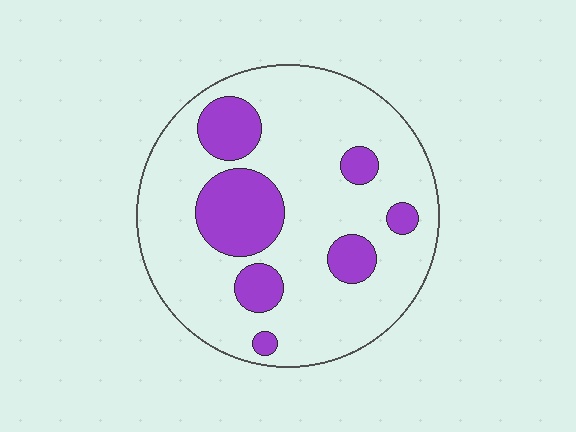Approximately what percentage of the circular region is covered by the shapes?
Approximately 20%.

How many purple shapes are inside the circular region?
7.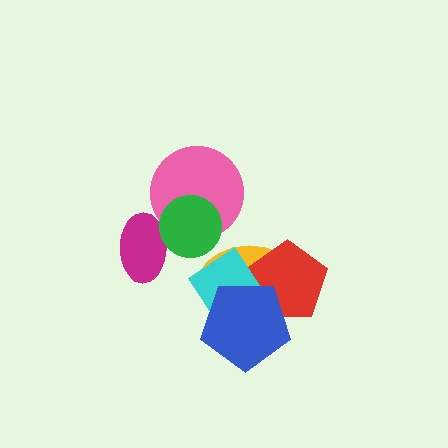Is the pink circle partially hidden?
Yes, it is partially covered by another shape.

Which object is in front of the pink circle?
The green circle is in front of the pink circle.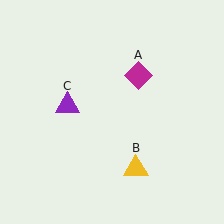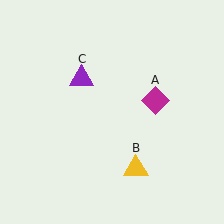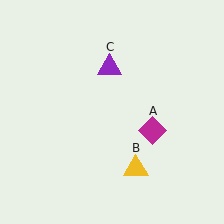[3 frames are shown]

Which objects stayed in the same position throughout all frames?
Yellow triangle (object B) remained stationary.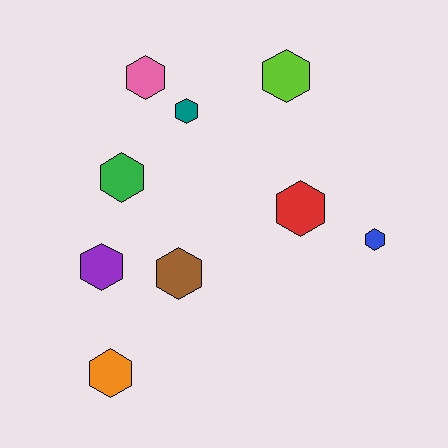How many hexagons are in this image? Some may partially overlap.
There are 9 hexagons.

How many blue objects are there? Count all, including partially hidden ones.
There is 1 blue object.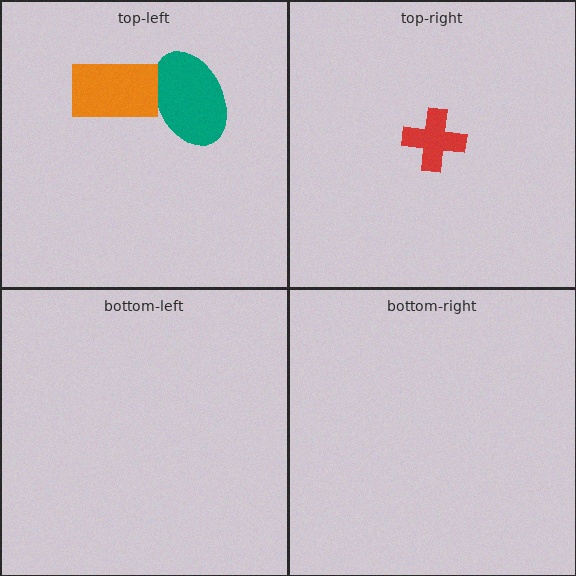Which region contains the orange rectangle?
The top-left region.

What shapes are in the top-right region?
The red cross.